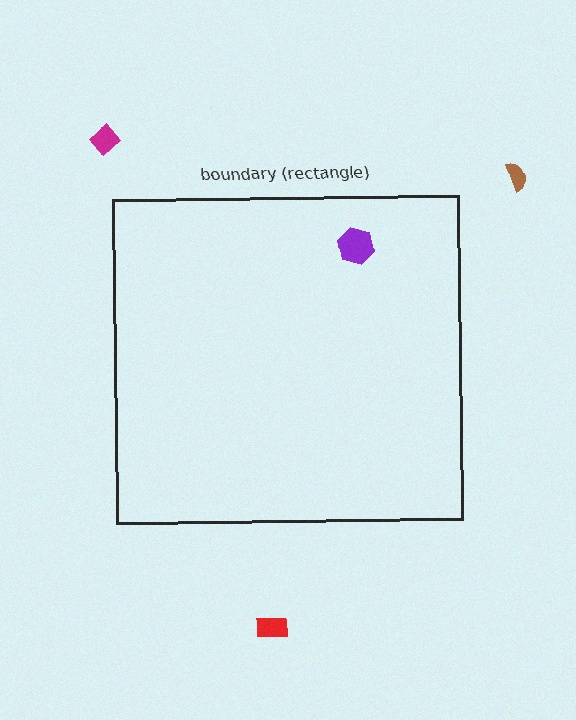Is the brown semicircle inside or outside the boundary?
Outside.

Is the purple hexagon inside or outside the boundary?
Inside.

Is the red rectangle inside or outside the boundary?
Outside.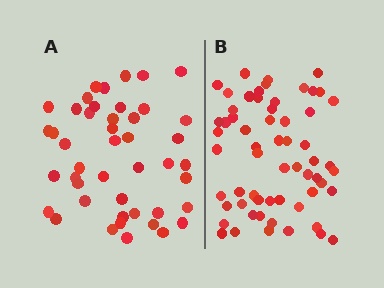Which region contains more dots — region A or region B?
Region B (the right region) has more dots.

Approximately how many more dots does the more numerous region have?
Region B has approximately 15 more dots than region A.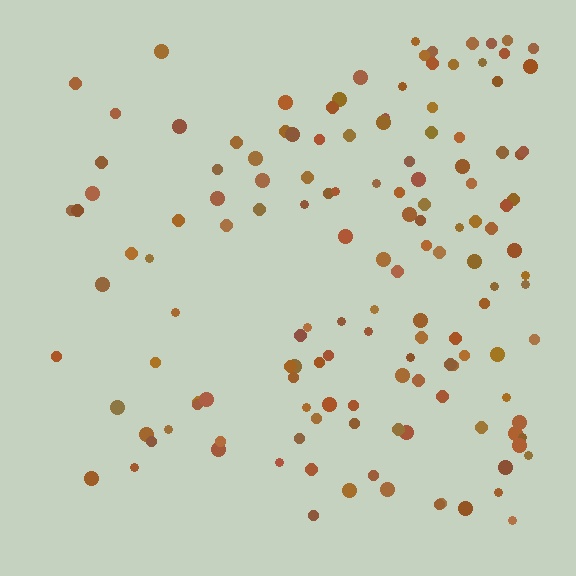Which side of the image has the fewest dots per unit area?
The left.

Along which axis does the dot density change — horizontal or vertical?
Horizontal.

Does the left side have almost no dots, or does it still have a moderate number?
Still a moderate number, just noticeably fewer than the right.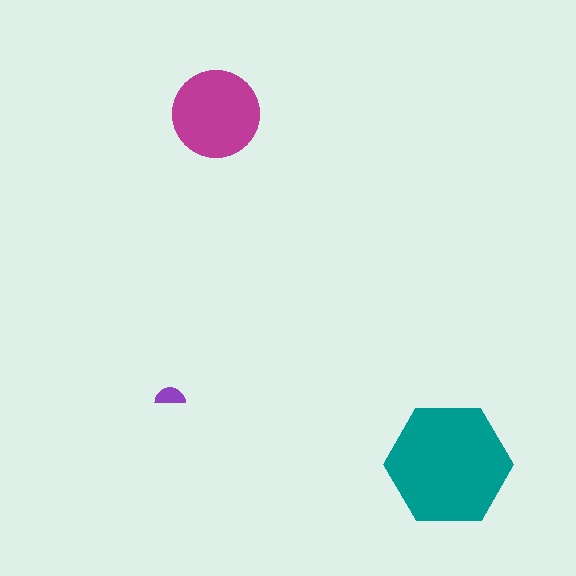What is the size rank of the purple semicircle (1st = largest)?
3rd.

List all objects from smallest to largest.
The purple semicircle, the magenta circle, the teal hexagon.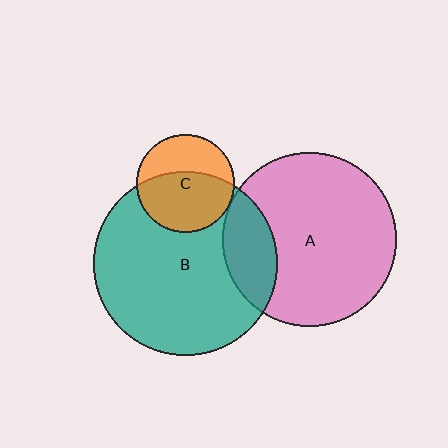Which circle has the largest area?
Circle B (teal).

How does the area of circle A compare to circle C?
Approximately 3.2 times.